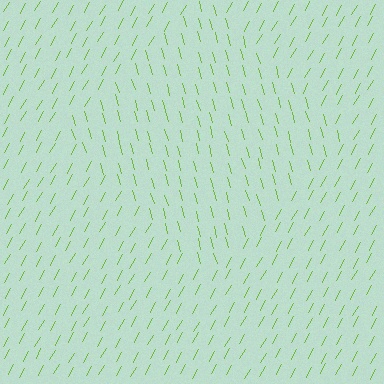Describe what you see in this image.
The image is filled with small lime line segments. A diamond region in the image has lines oriented differently from the surrounding lines, creating a visible texture boundary.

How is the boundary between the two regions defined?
The boundary is defined purely by a change in line orientation (approximately 45 degrees difference). All lines are the same color and thickness.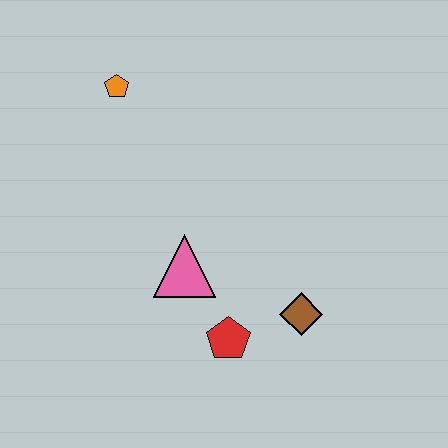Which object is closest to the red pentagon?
The brown diamond is closest to the red pentagon.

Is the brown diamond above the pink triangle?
No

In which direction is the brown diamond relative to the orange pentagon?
The brown diamond is below the orange pentagon.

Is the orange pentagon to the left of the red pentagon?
Yes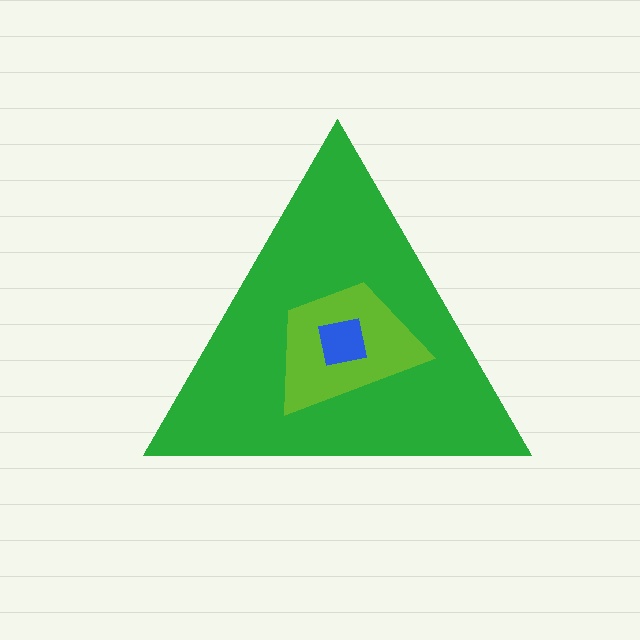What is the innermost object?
The blue square.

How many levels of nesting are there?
3.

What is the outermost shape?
The green triangle.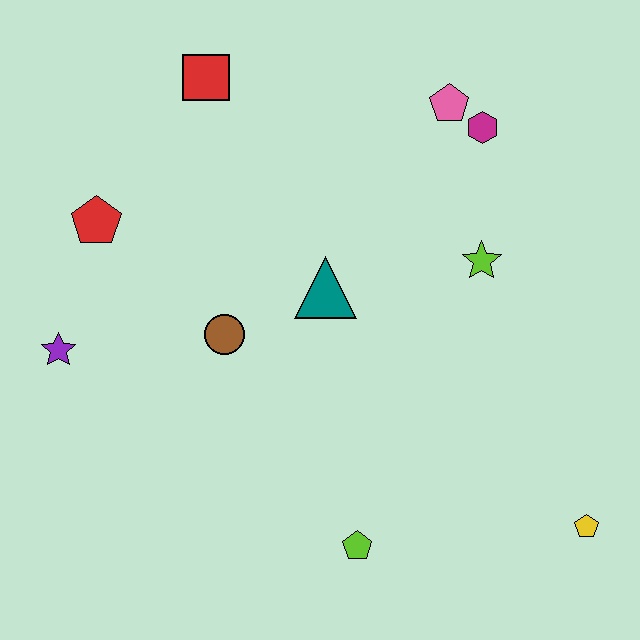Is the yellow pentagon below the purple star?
Yes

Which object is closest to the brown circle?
The teal triangle is closest to the brown circle.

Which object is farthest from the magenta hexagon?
The purple star is farthest from the magenta hexagon.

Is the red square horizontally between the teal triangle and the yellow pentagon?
No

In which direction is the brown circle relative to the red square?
The brown circle is below the red square.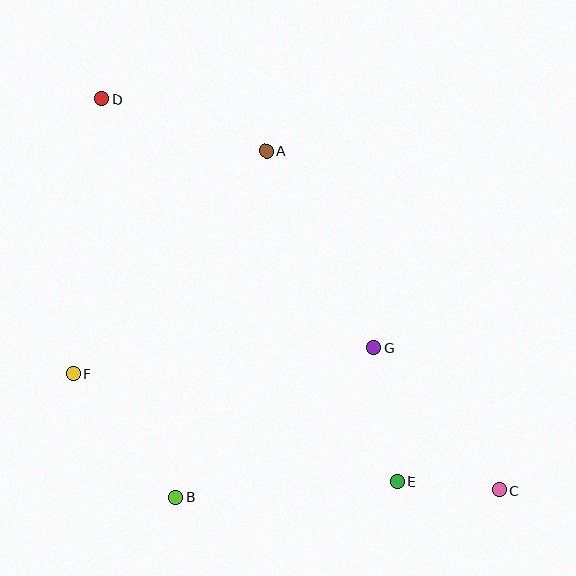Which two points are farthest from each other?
Points C and D are farthest from each other.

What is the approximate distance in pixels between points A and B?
The distance between A and B is approximately 358 pixels.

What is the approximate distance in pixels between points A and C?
The distance between A and C is approximately 412 pixels.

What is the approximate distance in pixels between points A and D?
The distance between A and D is approximately 172 pixels.